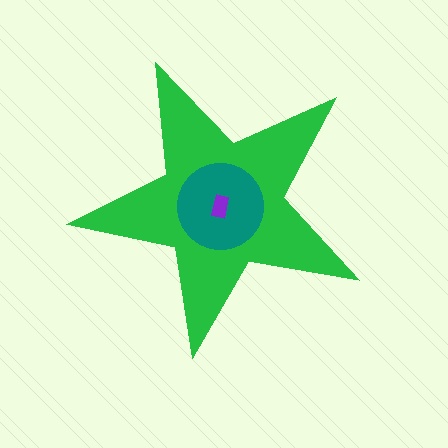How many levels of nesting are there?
3.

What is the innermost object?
The purple rectangle.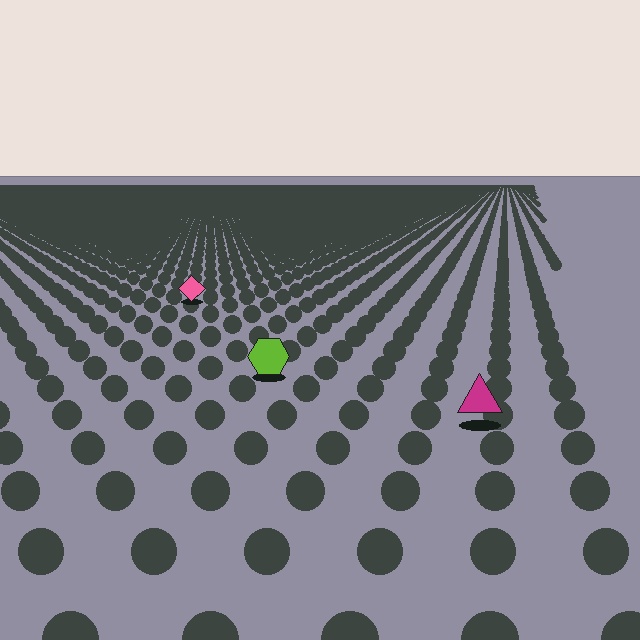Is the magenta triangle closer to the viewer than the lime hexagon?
Yes. The magenta triangle is closer — you can tell from the texture gradient: the ground texture is coarser near it.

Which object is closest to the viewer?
The magenta triangle is closest. The texture marks near it are larger and more spread out.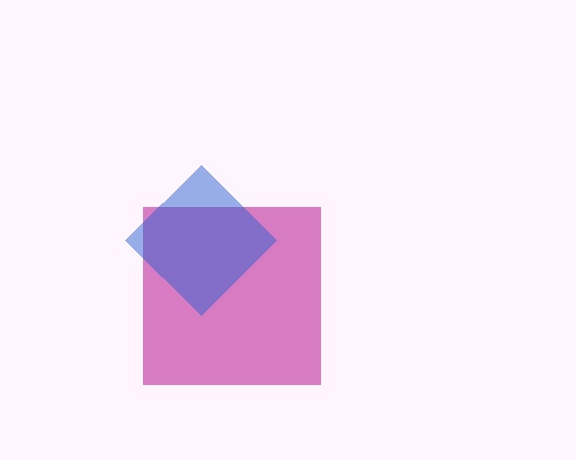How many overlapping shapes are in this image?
There are 2 overlapping shapes in the image.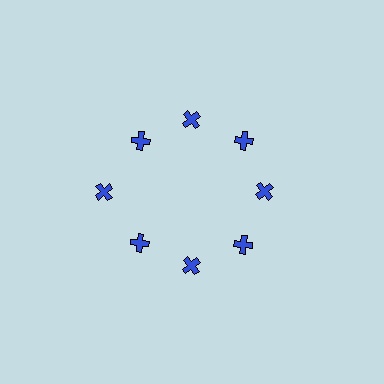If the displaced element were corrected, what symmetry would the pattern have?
It would have 8-fold rotational symmetry — the pattern would map onto itself every 45 degrees.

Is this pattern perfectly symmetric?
No. The 8 blue crosses are arranged in a ring, but one element near the 9 o'clock position is pushed outward from the center, breaking the 8-fold rotational symmetry.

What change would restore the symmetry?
The symmetry would be restored by moving it inward, back onto the ring so that all 8 crosses sit at equal angles and equal distance from the center.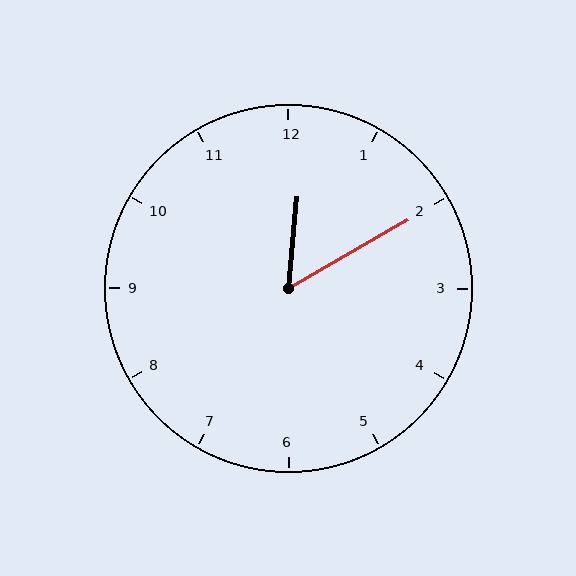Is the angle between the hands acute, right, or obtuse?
It is acute.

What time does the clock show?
12:10.